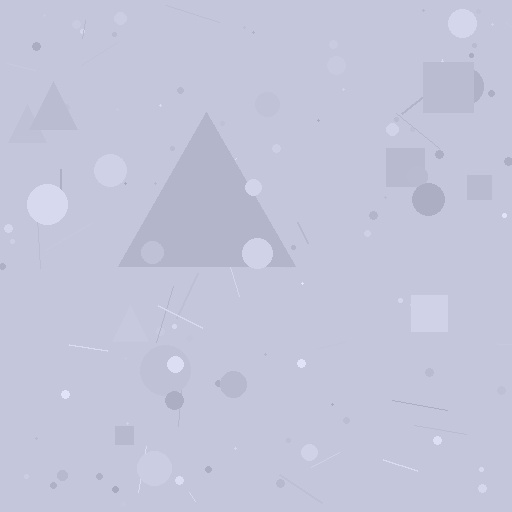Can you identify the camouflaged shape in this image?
The camouflaged shape is a triangle.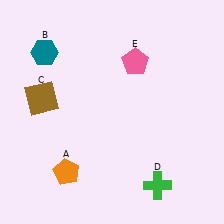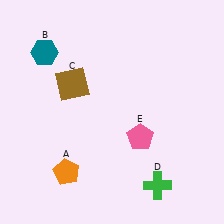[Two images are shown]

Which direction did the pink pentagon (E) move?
The pink pentagon (E) moved down.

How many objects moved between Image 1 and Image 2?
2 objects moved between the two images.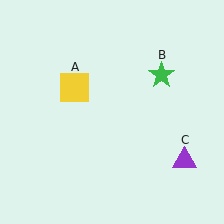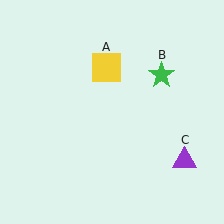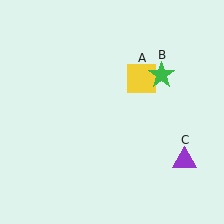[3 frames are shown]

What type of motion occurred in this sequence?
The yellow square (object A) rotated clockwise around the center of the scene.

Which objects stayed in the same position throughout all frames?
Green star (object B) and purple triangle (object C) remained stationary.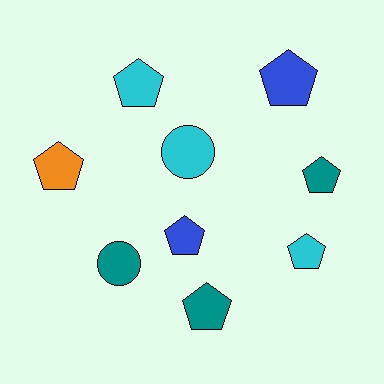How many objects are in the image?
There are 9 objects.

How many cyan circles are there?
There is 1 cyan circle.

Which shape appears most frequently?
Pentagon, with 7 objects.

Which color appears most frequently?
Cyan, with 3 objects.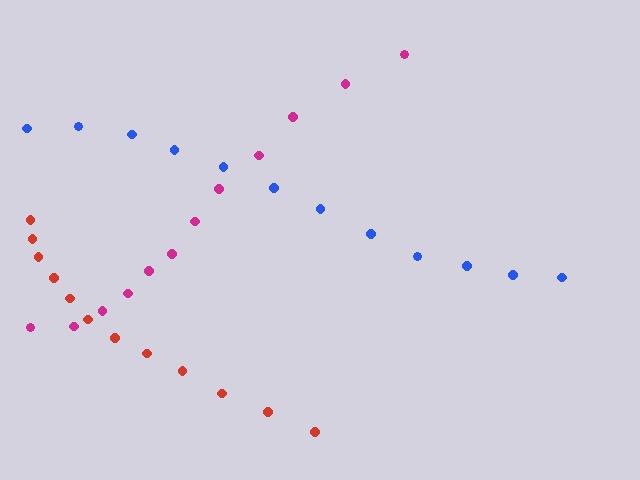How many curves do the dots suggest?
There are 3 distinct paths.